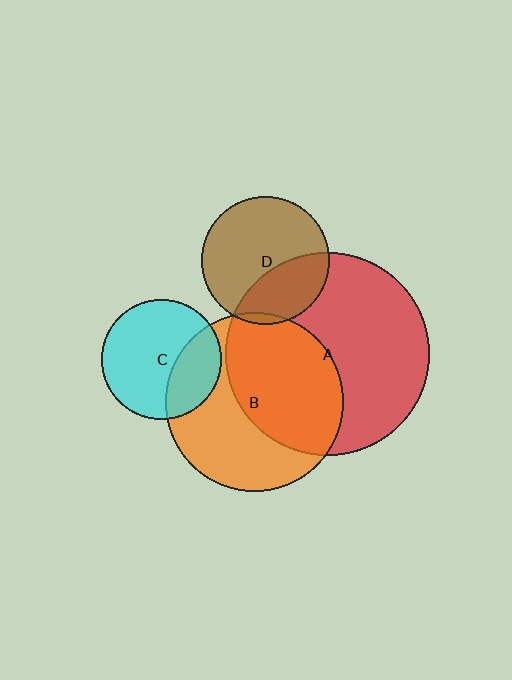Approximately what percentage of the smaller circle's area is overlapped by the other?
Approximately 35%.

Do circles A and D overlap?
Yes.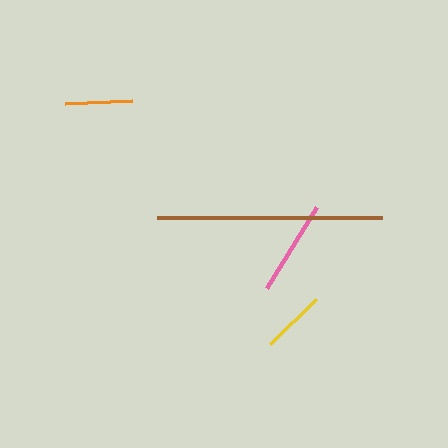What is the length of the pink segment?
The pink segment is approximately 95 pixels long.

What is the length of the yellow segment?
The yellow segment is approximately 64 pixels long.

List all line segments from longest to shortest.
From longest to shortest: brown, pink, orange, yellow.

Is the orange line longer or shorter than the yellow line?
The orange line is longer than the yellow line.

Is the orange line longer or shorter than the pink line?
The pink line is longer than the orange line.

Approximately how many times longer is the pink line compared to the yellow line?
The pink line is approximately 1.5 times the length of the yellow line.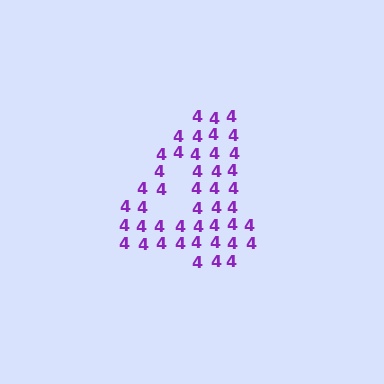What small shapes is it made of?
It is made of small digit 4's.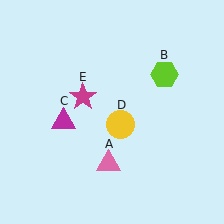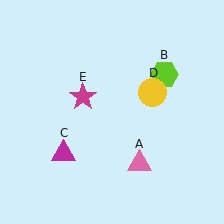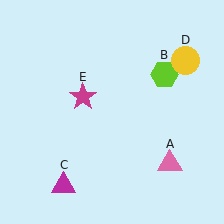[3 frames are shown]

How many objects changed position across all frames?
3 objects changed position: pink triangle (object A), magenta triangle (object C), yellow circle (object D).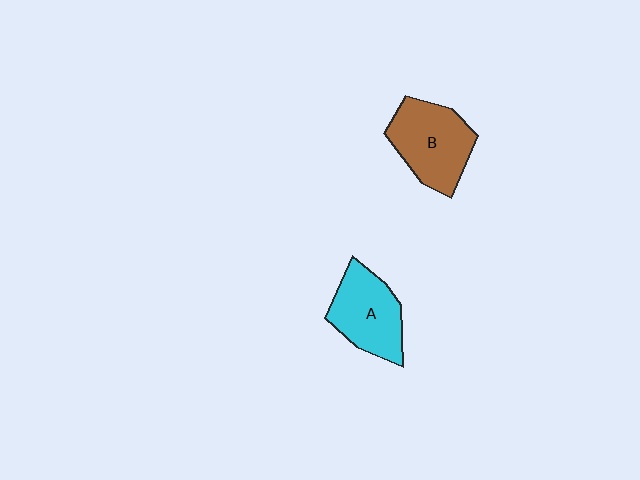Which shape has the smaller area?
Shape A (cyan).